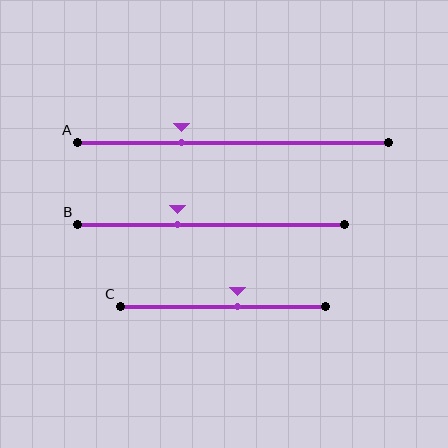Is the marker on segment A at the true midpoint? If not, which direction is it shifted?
No, the marker on segment A is shifted to the left by about 16% of the segment length.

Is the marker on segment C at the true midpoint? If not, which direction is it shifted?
No, the marker on segment C is shifted to the right by about 7% of the segment length.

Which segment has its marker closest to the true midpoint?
Segment C has its marker closest to the true midpoint.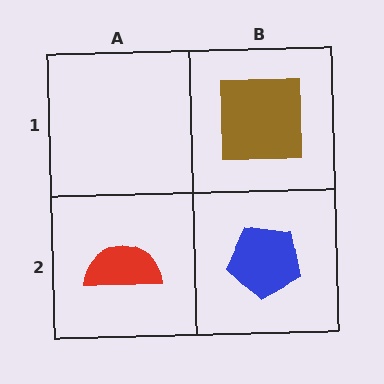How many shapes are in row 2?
2 shapes.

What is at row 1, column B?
A brown square.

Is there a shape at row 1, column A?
No, that cell is empty.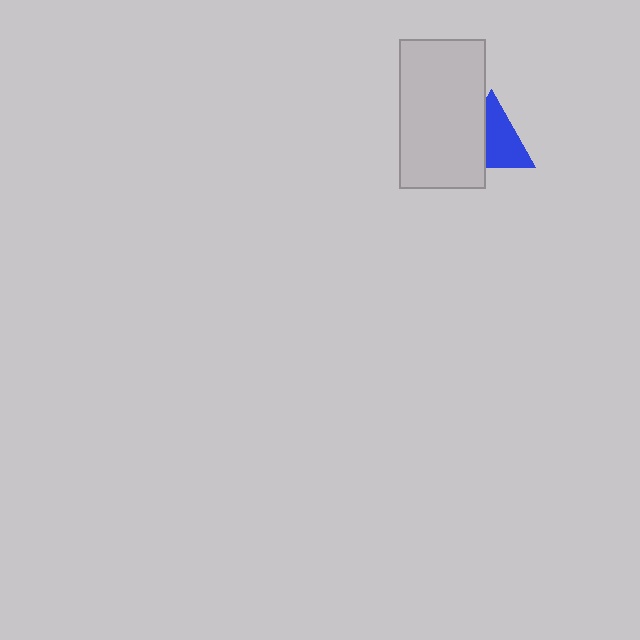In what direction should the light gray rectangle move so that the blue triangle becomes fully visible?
The light gray rectangle should move left. That is the shortest direction to clear the overlap and leave the blue triangle fully visible.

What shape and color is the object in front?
The object in front is a light gray rectangle.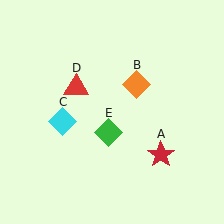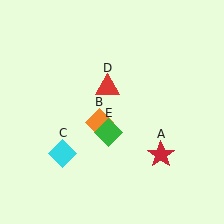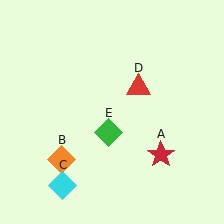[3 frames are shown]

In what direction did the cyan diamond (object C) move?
The cyan diamond (object C) moved down.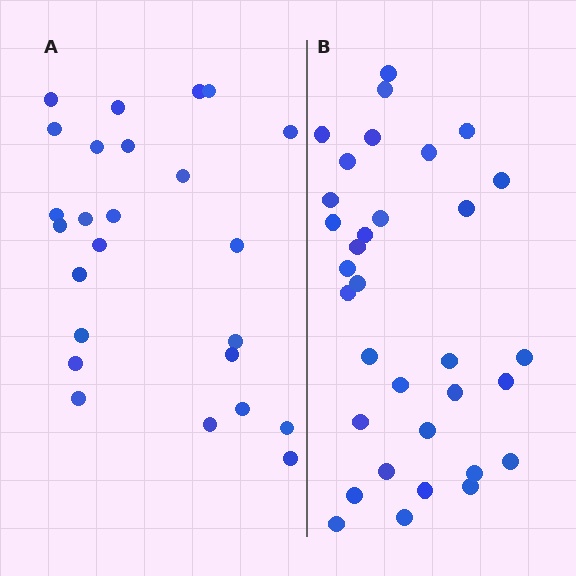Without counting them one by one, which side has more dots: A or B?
Region B (the right region) has more dots.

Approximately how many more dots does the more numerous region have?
Region B has roughly 8 or so more dots than region A.